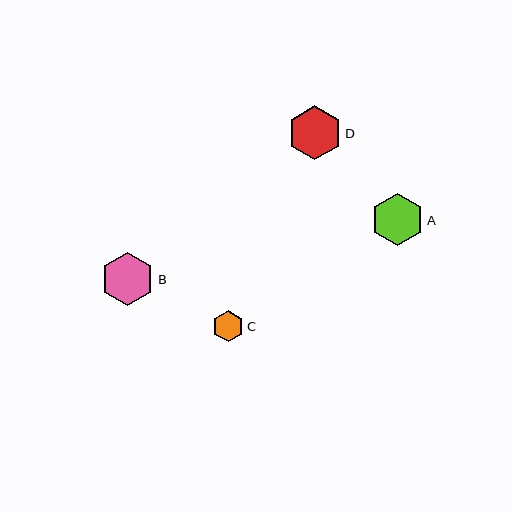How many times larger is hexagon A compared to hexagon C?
Hexagon A is approximately 1.7 times the size of hexagon C.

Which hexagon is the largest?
Hexagon D is the largest with a size of approximately 54 pixels.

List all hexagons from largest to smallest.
From largest to smallest: D, B, A, C.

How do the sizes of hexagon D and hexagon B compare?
Hexagon D and hexagon B are approximately the same size.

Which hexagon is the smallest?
Hexagon C is the smallest with a size of approximately 31 pixels.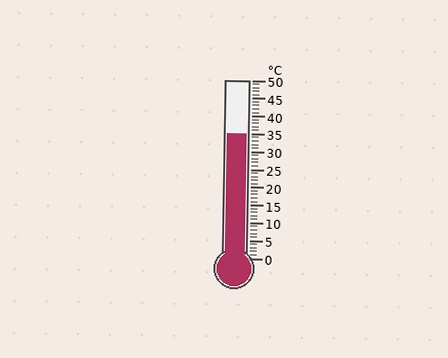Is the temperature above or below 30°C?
The temperature is above 30°C.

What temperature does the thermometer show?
The thermometer shows approximately 35°C.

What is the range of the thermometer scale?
The thermometer scale ranges from 0°C to 50°C.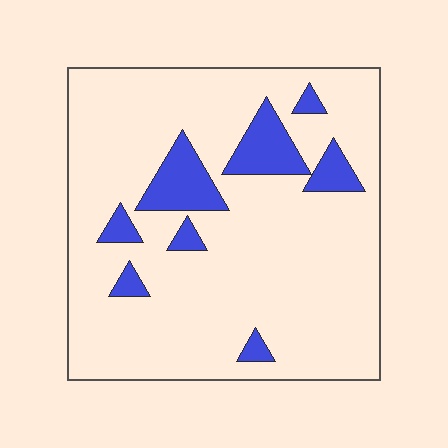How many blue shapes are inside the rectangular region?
8.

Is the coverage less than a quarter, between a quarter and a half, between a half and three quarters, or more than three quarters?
Less than a quarter.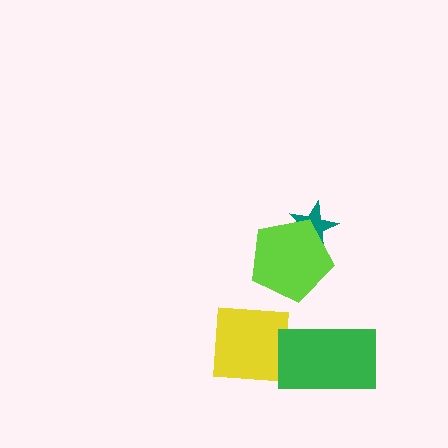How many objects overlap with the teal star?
1 object overlaps with the teal star.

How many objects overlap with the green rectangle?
0 objects overlap with the green rectangle.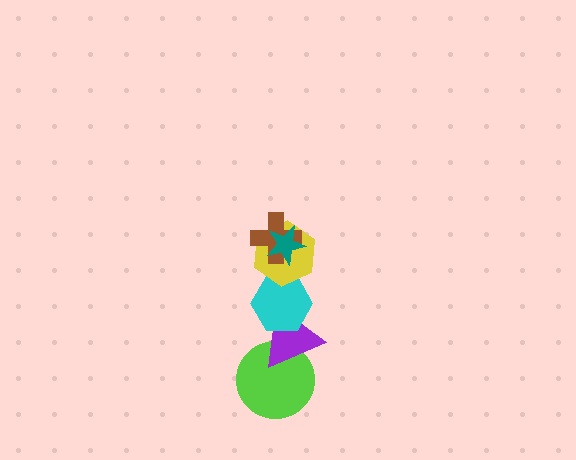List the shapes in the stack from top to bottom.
From top to bottom: the teal star, the brown cross, the yellow hexagon, the cyan hexagon, the purple triangle, the lime circle.